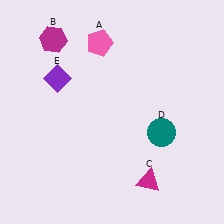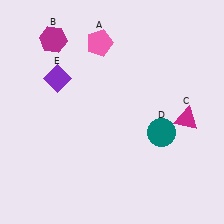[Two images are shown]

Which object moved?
The magenta triangle (C) moved up.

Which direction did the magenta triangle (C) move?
The magenta triangle (C) moved up.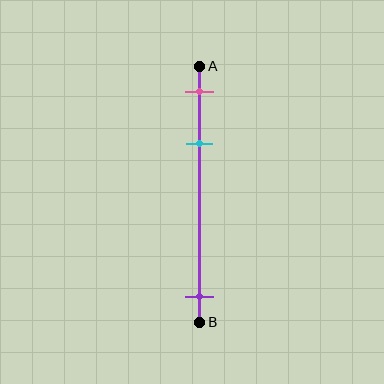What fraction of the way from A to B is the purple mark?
The purple mark is approximately 90% (0.9) of the way from A to B.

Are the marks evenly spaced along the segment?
No, the marks are not evenly spaced.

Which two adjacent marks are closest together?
The pink and cyan marks are the closest adjacent pair.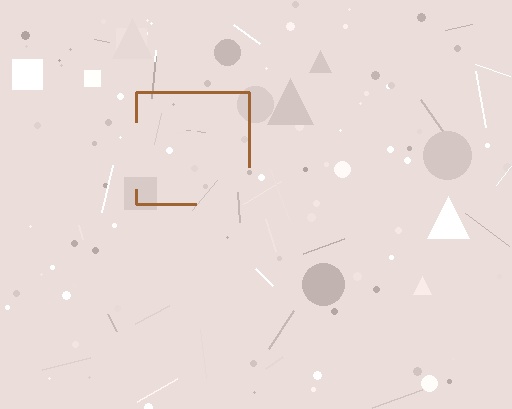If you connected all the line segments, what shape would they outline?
They would outline a square.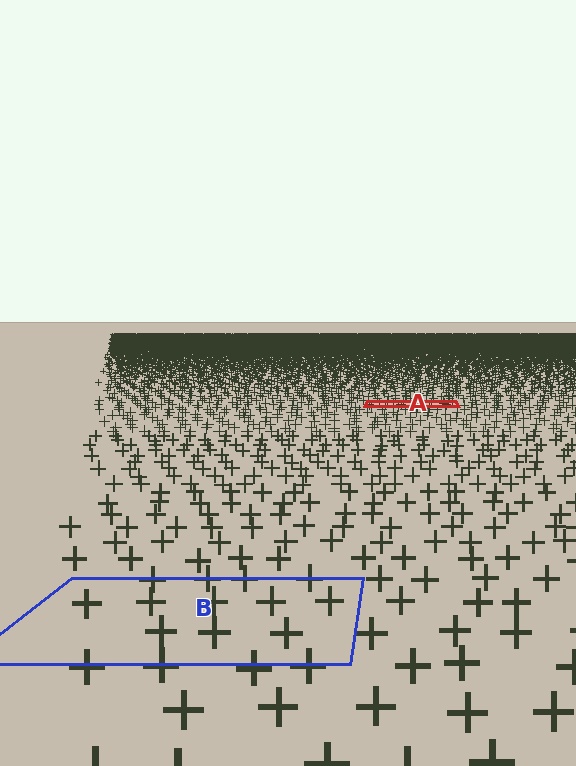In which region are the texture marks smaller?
The texture marks are smaller in region A, because it is farther away.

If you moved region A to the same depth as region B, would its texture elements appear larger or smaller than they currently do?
They would appear larger. At a closer depth, the same texture elements are projected at a bigger on-screen size.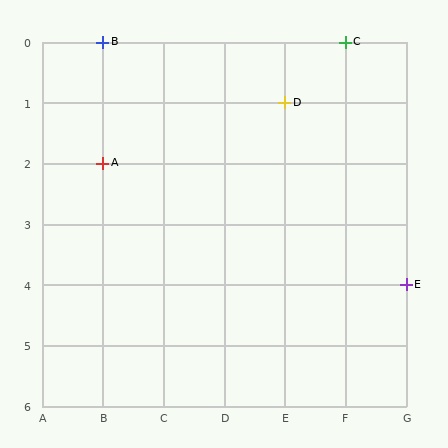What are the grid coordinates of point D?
Point D is at grid coordinates (E, 1).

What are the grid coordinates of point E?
Point E is at grid coordinates (G, 4).